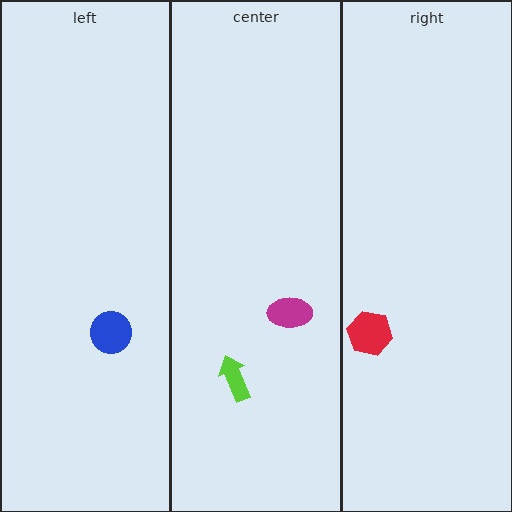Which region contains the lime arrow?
The center region.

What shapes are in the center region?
The lime arrow, the magenta ellipse.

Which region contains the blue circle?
The left region.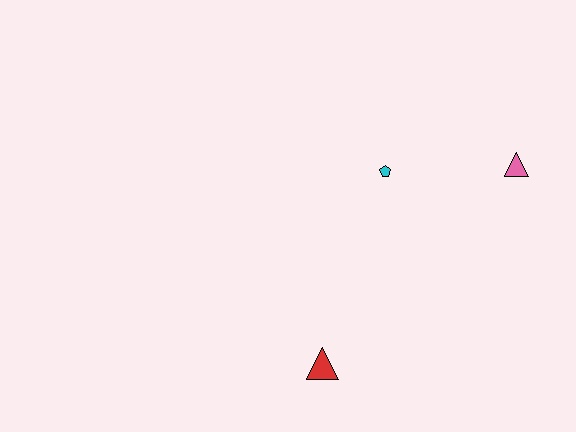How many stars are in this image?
There are no stars.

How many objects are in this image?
There are 3 objects.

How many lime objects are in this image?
There are no lime objects.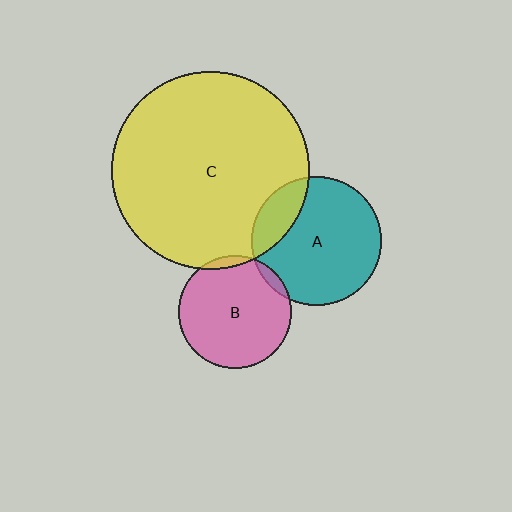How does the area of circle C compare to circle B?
Approximately 3.1 times.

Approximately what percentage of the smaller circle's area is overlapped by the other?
Approximately 5%.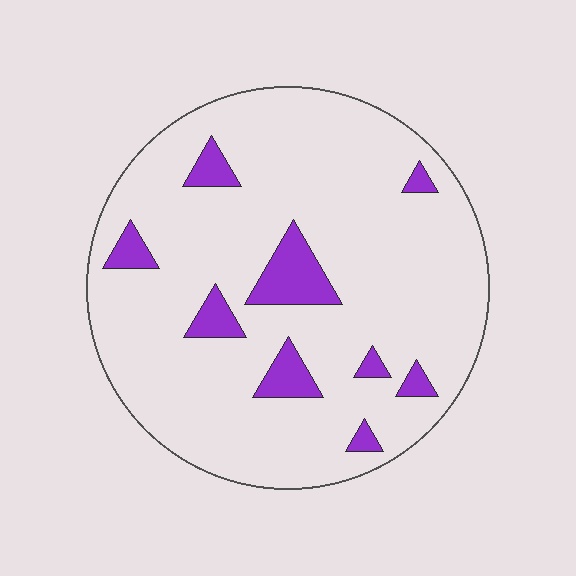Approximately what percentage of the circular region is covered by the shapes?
Approximately 10%.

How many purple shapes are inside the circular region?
9.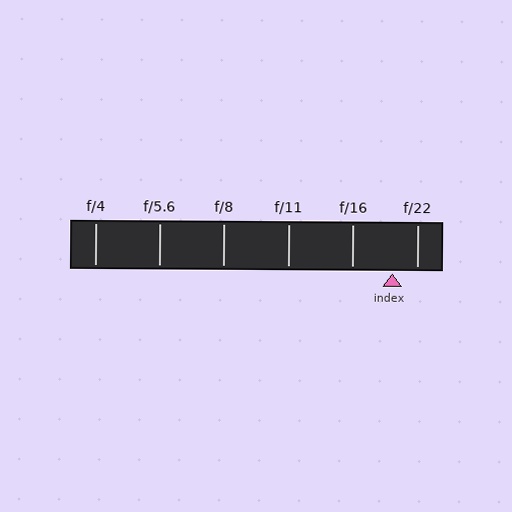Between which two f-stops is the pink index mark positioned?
The index mark is between f/16 and f/22.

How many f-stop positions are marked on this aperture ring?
There are 6 f-stop positions marked.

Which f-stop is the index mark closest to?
The index mark is closest to f/22.